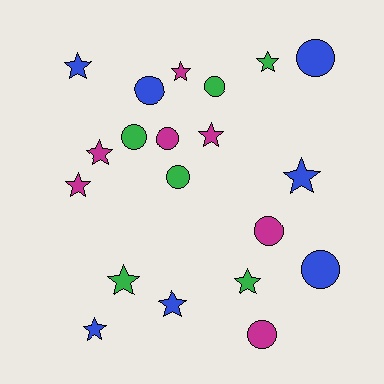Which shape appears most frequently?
Star, with 11 objects.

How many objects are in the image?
There are 20 objects.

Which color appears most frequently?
Blue, with 7 objects.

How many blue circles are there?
There are 3 blue circles.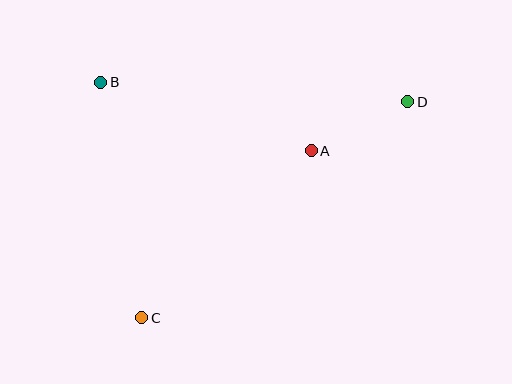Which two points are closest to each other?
Points A and D are closest to each other.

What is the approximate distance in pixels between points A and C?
The distance between A and C is approximately 238 pixels.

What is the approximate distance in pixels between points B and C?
The distance between B and C is approximately 239 pixels.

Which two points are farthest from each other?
Points C and D are farthest from each other.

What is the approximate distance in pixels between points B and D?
The distance between B and D is approximately 307 pixels.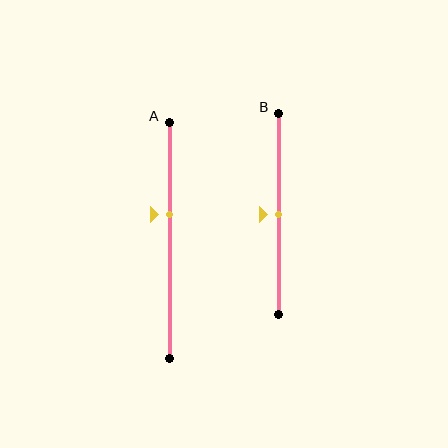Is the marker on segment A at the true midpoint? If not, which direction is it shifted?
No, the marker on segment A is shifted upward by about 11% of the segment length.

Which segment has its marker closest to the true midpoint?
Segment B has its marker closest to the true midpoint.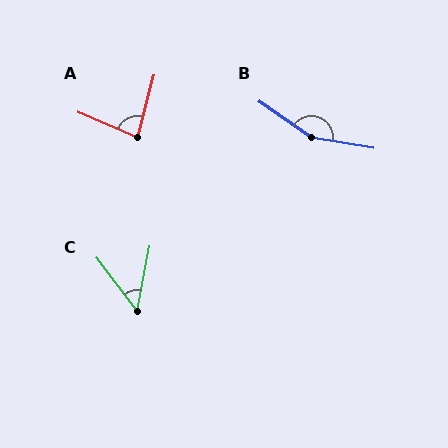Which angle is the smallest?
C, at approximately 48 degrees.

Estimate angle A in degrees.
Approximately 81 degrees.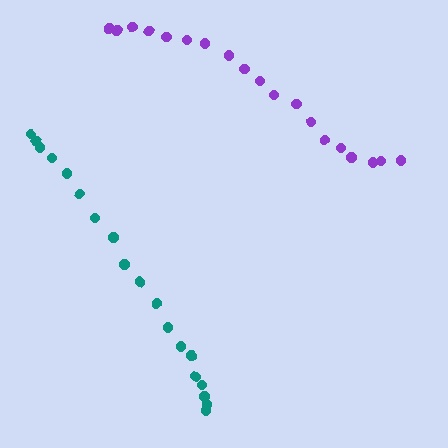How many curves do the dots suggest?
There are 2 distinct paths.